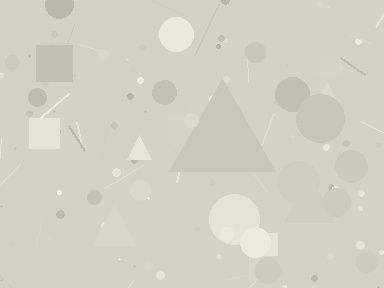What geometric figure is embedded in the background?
A triangle is embedded in the background.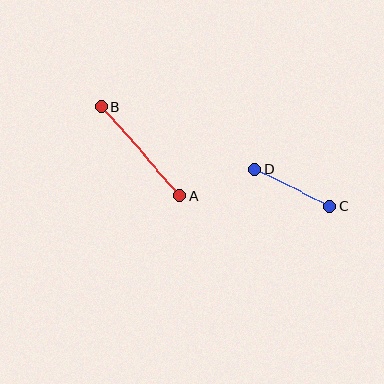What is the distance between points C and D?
The distance is approximately 83 pixels.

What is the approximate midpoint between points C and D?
The midpoint is at approximately (292, 188) pixels.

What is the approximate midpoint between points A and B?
The midpoint is at approximately (141, 151) pixels.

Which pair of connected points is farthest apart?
Points A and B are farthest apart.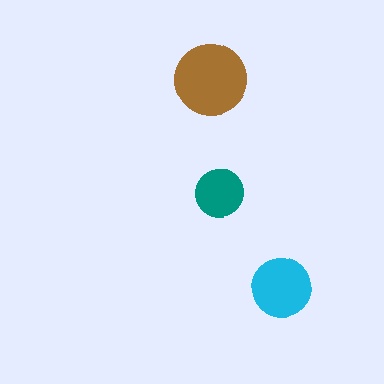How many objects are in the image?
There are 3 objects in the image.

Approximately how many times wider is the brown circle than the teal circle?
About 1.5 times wider.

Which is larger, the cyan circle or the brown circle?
The brown one.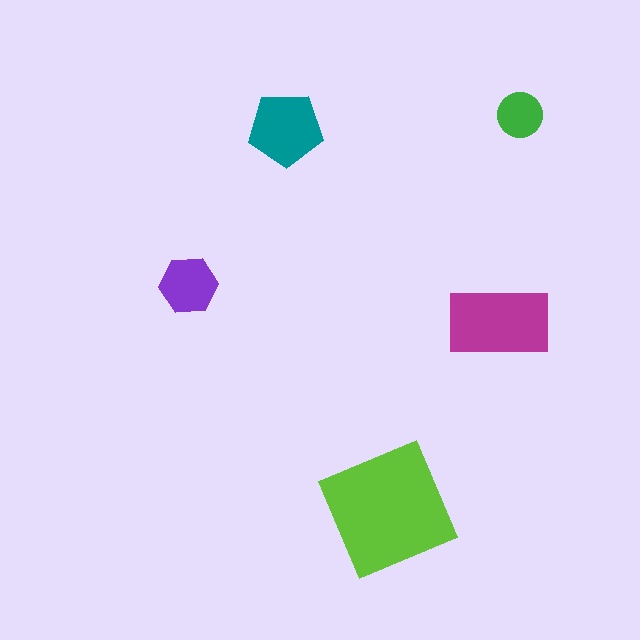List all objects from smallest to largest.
The green circle, the purple hexagon, the teal pentagon, the magenta rectangle, the lime square.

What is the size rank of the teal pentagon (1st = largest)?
3rd.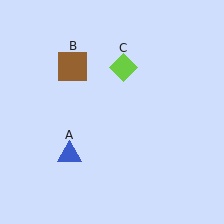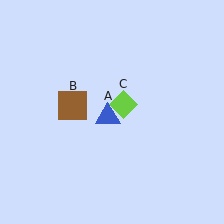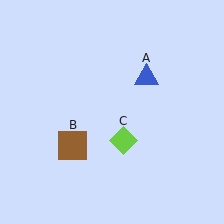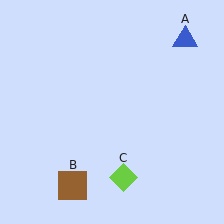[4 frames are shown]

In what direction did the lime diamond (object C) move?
The lime diamond (object C) moved down.